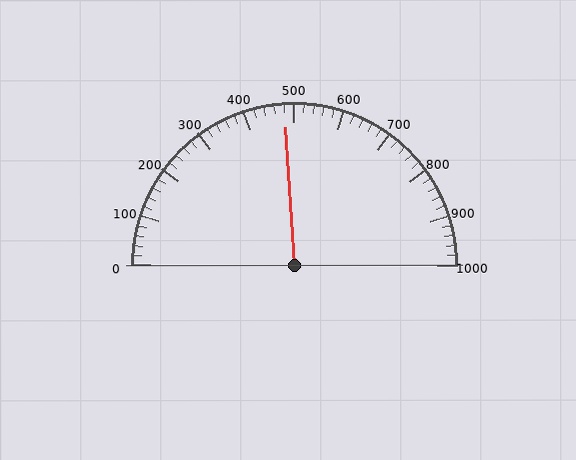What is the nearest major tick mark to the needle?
The nearest major tick mark is 500.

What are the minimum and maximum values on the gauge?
The gauge ranges from 0 to 1000.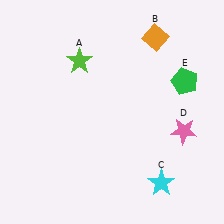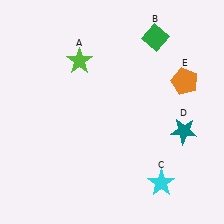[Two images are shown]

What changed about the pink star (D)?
In Image 1, D is pink. In Image 2, it changed to teal.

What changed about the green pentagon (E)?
In Image 1, E is green. In Image 2, it changed to orange.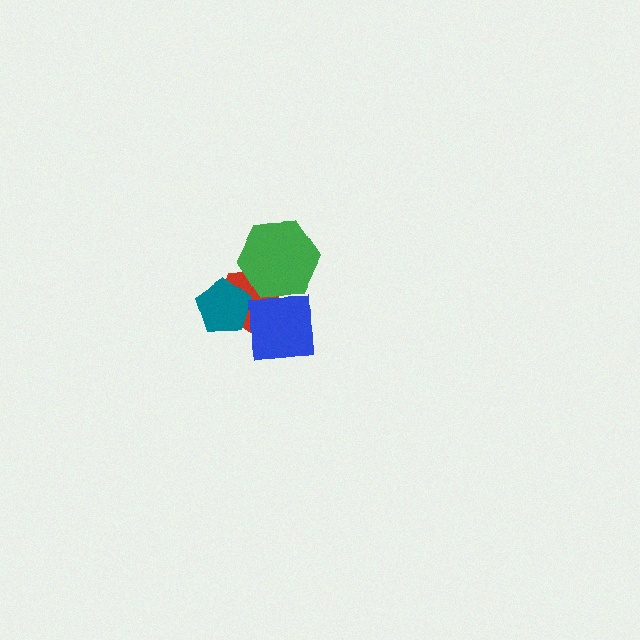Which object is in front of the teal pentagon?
The blue square is in front of the teal pentagon.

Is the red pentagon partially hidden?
Yes, it is partially covered by another shape.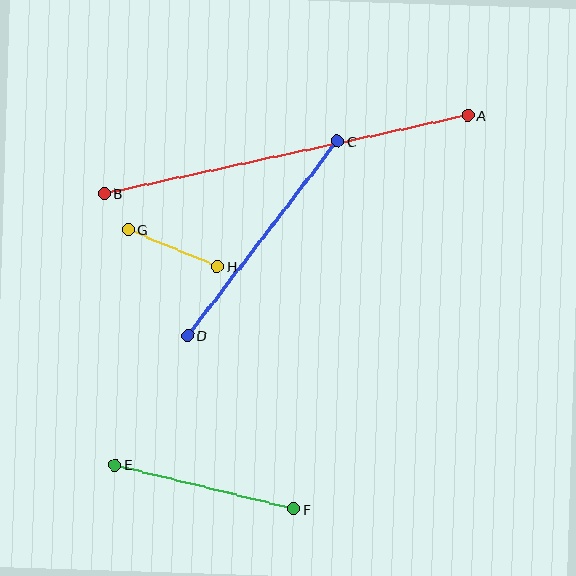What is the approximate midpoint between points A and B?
The midpoint is at approximately (286, 154) pixels.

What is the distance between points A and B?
The distance is approximately 372 pixels.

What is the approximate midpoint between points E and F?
The midpoint is at approximately (205, 487) pixels.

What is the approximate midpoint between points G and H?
The midpoint is at approximately (173, 248) pixels.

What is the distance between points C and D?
The distance is approximately 245 pixels.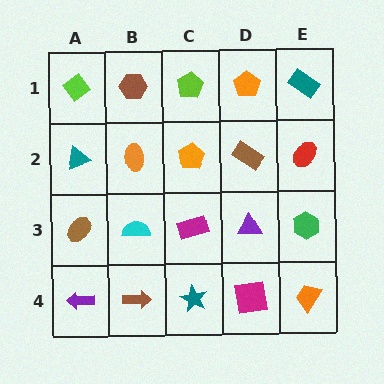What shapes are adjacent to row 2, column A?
A lime diamond (row 1, column A), a brown ellipse (row 3, column A), an orange ellipse (row 2, column B).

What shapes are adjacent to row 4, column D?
A purple triangle (row 3, column D), a teal star (row 4, column C), an orange trapezoid (row 4, column E).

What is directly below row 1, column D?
A brown rectangle.